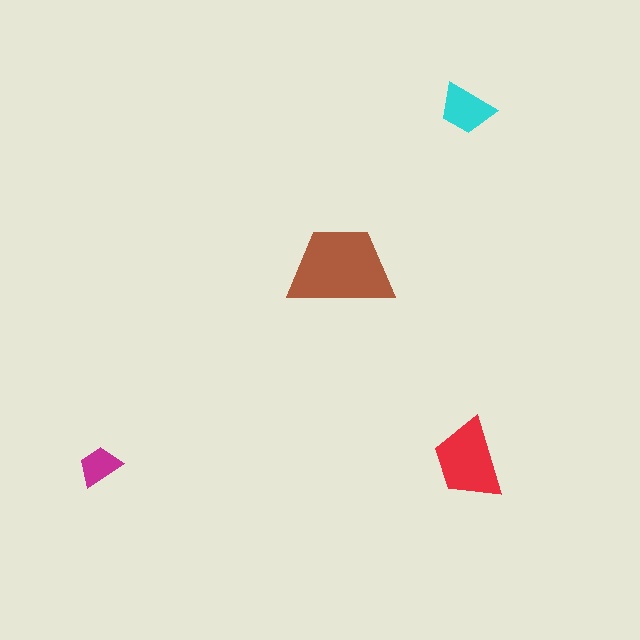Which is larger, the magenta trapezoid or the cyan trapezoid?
The cyan one.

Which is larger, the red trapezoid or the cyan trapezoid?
The red one.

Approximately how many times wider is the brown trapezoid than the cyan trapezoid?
About 2 times wider.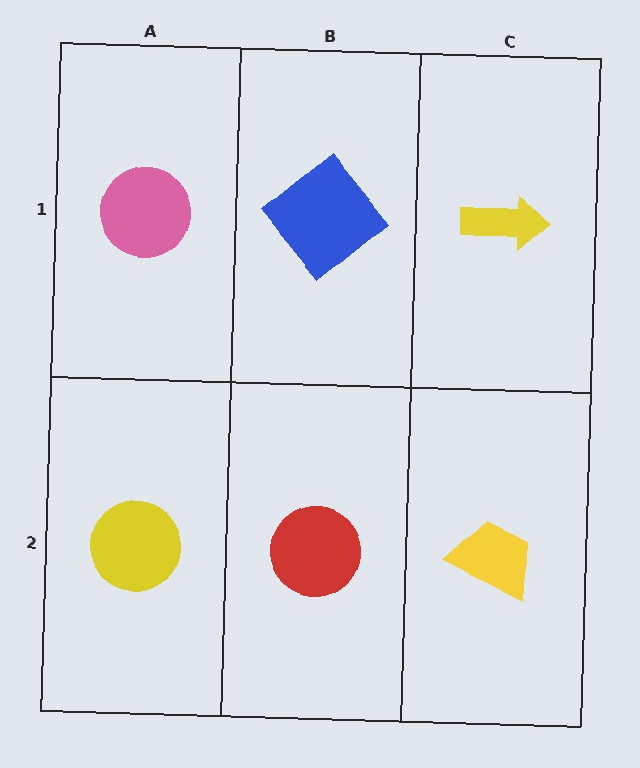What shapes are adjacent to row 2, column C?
A yellow arrow (row 1, column C), a red circle (row 2, column B).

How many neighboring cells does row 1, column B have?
3.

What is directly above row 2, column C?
A yellow arrow.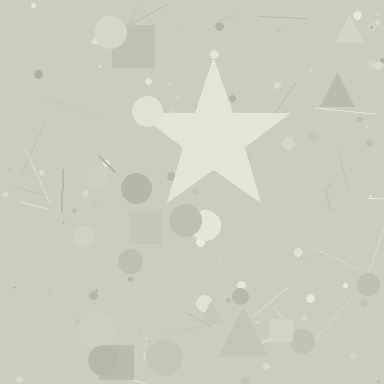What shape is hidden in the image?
A star is hidden in the image.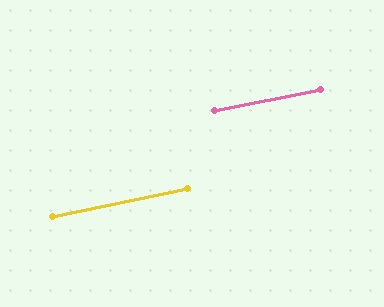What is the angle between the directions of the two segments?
Approximately 0 degrees.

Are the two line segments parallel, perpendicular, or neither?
Parallel — their directions differ by only 0.5°.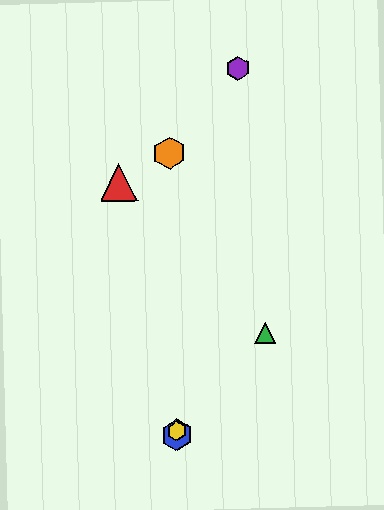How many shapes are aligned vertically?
3 shapes (the blue hexagon, the yellow hexagon, the orange hexagon) are aligned vertically.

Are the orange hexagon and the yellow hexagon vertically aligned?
Yes, both are at x≈169.